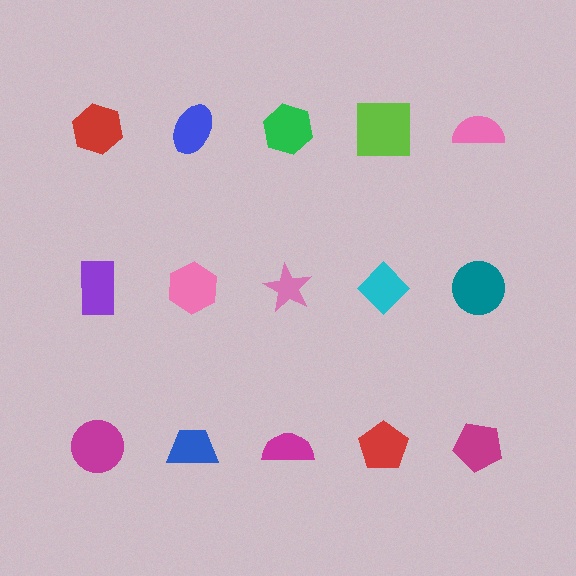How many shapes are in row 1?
5 shapes.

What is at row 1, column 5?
A pink semicircle.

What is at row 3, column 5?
A magenta pentagon.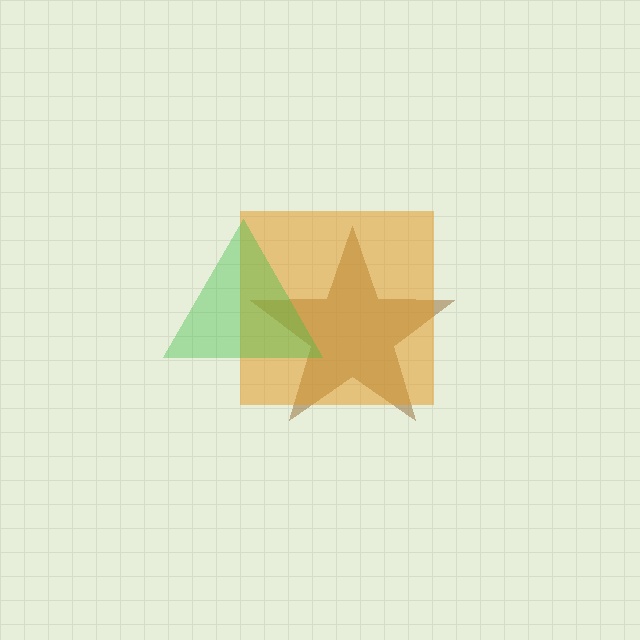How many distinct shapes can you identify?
There are 3 distinct shapes: a brown star, an orange square, a green triangle.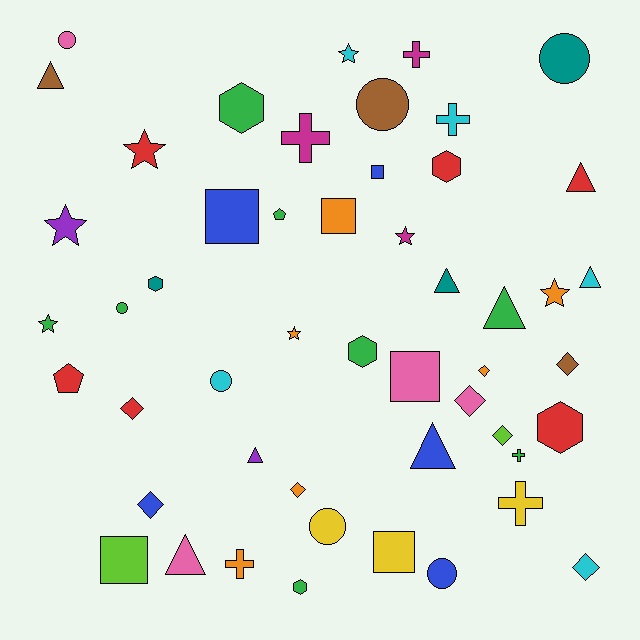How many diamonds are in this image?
There are 8 diamonds.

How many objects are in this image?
There are 50 objects.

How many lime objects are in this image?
There are 2 lime objects.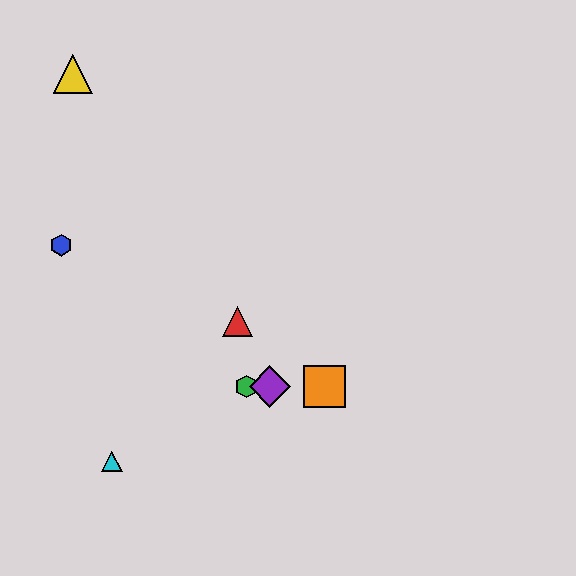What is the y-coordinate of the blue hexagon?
The blue hexagon is at y≈245.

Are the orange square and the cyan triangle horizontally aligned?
No, the orange square is at y≈386 and the cyan triangle is at y≈461.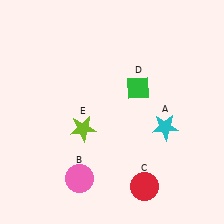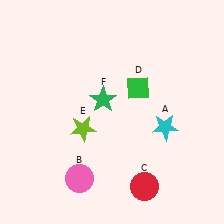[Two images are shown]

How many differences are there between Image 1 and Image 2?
There is 1 difference between the two images.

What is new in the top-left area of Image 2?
A green star (F) was added in the top-left area of Image 2.